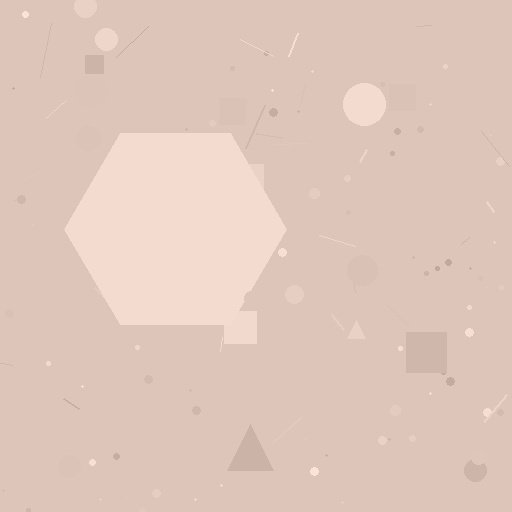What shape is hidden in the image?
A hexagon is hidden in the image.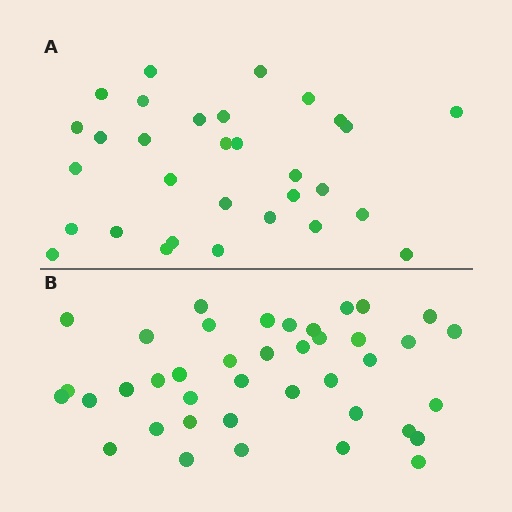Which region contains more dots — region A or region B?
Region B (the bottom region) has more dots.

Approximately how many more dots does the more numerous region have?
Region B has roughly 8 or so more dots than region A.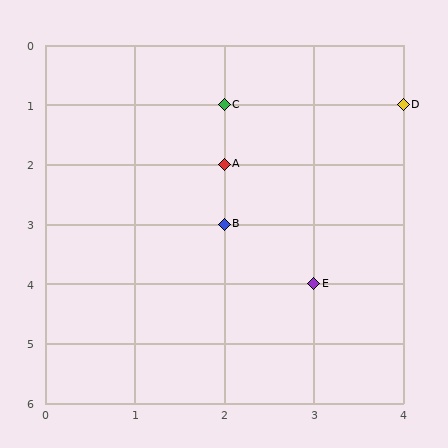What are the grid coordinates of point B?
Point B is at grid coordinates (2, 3).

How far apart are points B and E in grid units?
Points B and E are 1 column and 1 row apart (about 1.4 grid units diagonally).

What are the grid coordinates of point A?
Point A is at grid coordinates (2, 2).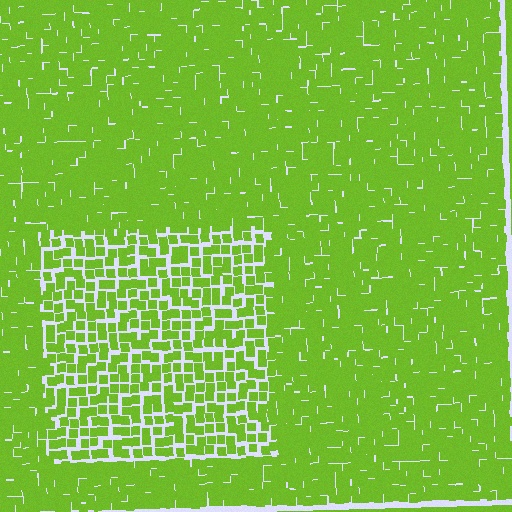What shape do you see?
I see a rectangle.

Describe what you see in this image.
The image contains small lime elements arranged at two different densities. A rectangle-shaped region is visible where the elements are less densely packed than the surrounding area.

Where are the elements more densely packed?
The elements are more densely packed outside the rectangle boundary.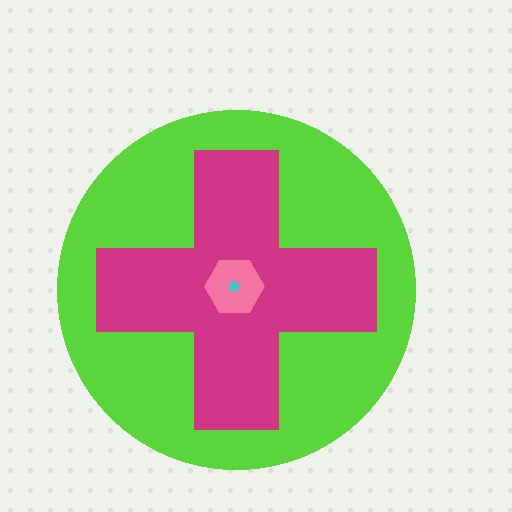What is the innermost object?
The cyan star.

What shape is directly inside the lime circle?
The magenta cross.